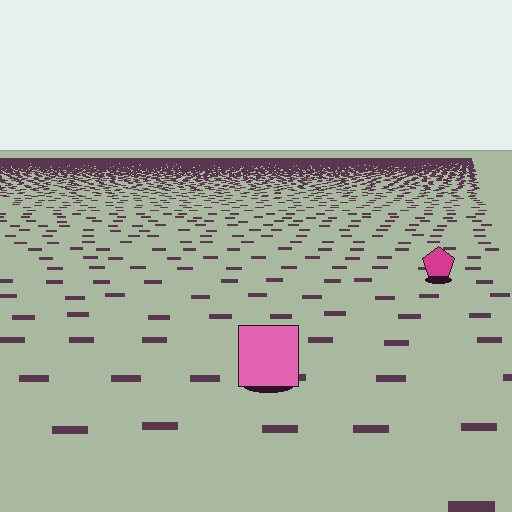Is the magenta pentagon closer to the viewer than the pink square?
No. The pink square is closer — you can tell from the texture gradient: the ground texture is coarser near it.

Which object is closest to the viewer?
The pink square is closest. The texture marks near it are larger and more spread out.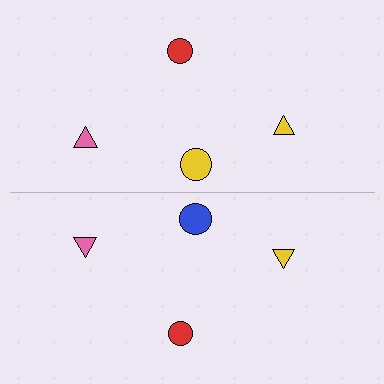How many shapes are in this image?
There are 8 shapes in this image.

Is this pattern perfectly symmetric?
No, the pattern is not perfectly symmetric. The blue circle on the bottom side breaks the symmetry — its mirror counterpart is yellow.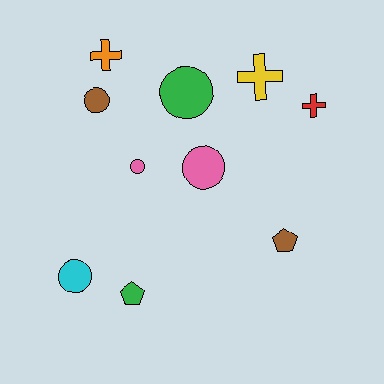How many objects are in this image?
There are 10 objects.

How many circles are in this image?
There are 5 circles.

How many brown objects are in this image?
There are 2 brown objects.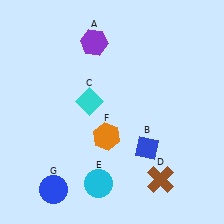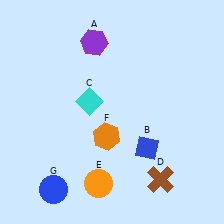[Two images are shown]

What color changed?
The circle (E) changed from cyan in Image 1 to orange in Image 2.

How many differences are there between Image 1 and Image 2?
There is 1 difference between the two images.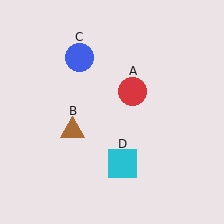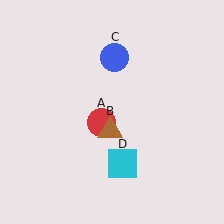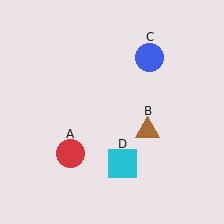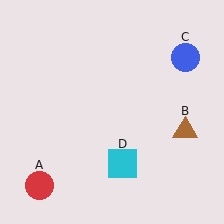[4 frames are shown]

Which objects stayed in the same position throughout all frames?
Cyan square (object D) remained stationary.